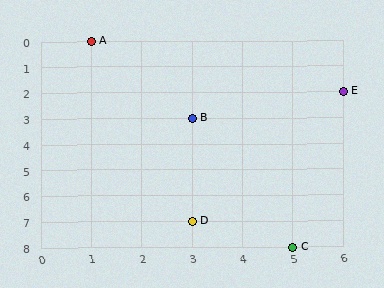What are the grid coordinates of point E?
Point E is at grid coordinates (6, 2).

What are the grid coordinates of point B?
Point B is at grid coordinates (3, 3).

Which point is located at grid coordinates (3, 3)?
Point B is at (3, 3).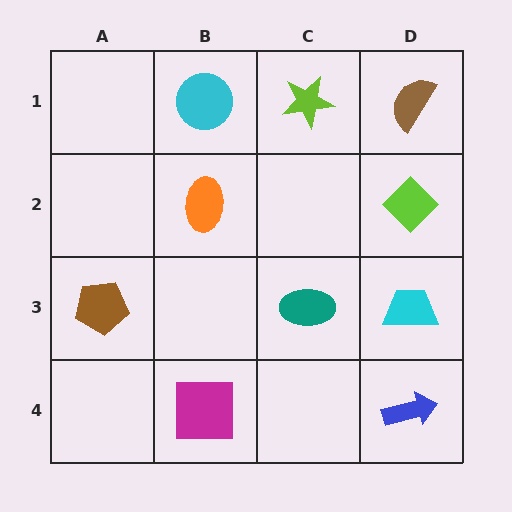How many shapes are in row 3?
3 shapes.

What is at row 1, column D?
A brown semicircle.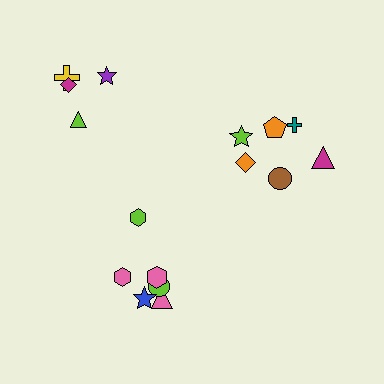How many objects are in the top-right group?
There are 6 objects.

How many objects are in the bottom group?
There are 6 objects.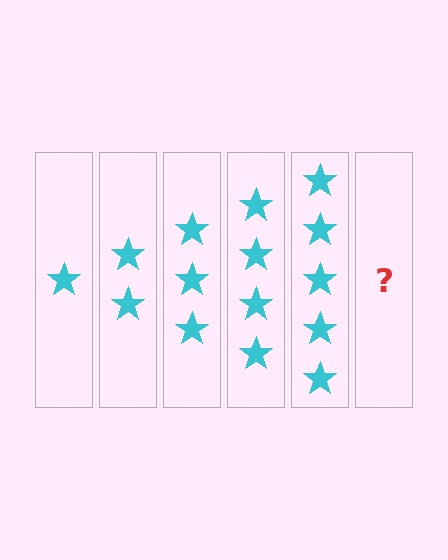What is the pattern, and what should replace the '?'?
The pattern is that each step adds one more star. The '?' should be 6 stars.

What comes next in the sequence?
The next element should be 6 stars.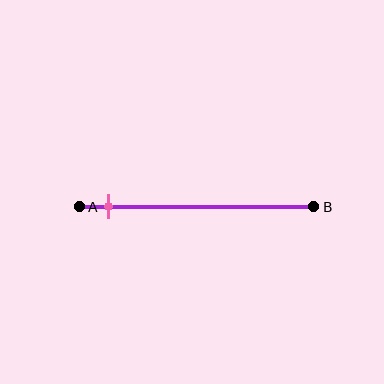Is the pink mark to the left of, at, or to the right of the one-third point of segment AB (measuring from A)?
The pink mark is to the left of the one-third point of segment AB.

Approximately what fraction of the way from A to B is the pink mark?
The pink mark is approximately 15% of the way from A to B.